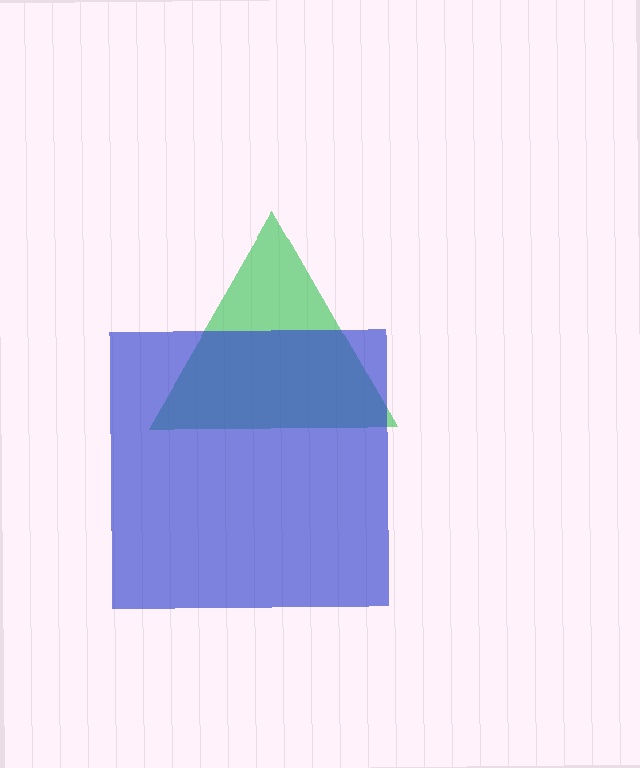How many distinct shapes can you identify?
There are 2 distinct shapes: a green triangle, a blue square.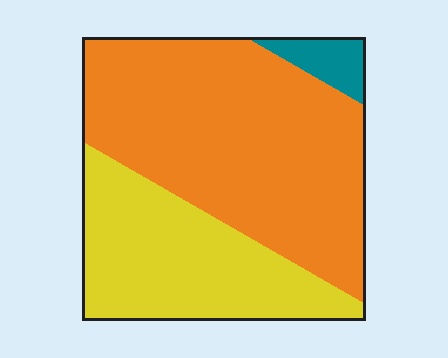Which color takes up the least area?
Teal, at roughly 5%.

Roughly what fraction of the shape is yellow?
Yellow covers roughly 35% of the shape.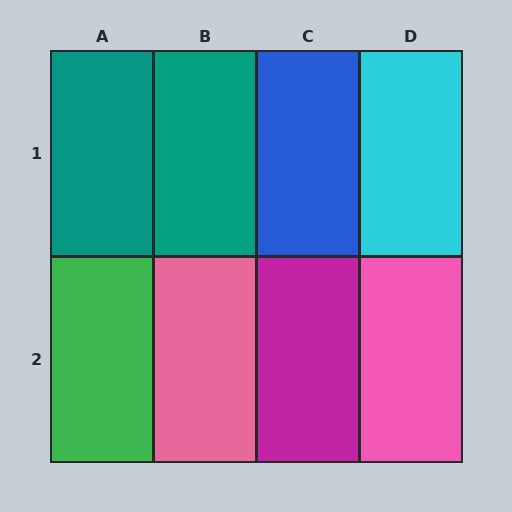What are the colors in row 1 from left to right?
Teal, teal, blue, cyan.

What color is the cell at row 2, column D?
Pink.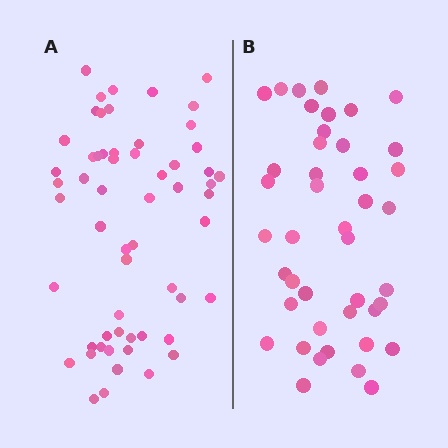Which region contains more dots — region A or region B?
Region A (the left region) has more dots.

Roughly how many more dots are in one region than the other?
Region A has approximately 15 more dots than region B.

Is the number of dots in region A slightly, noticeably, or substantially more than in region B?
Region A has noticeably more, but not dramatically so. The ratio is roughly 1.3 to 1.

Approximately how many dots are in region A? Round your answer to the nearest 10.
About 60 dots. (The exact count is 58, which rounds to 60.)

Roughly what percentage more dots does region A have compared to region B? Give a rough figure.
About 35% more.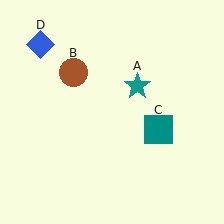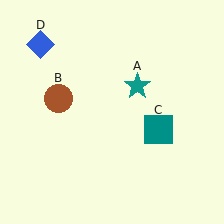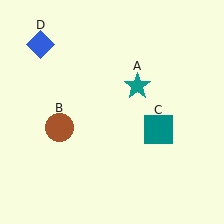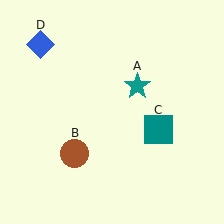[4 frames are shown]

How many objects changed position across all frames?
1 object changed position: brown circle (object B).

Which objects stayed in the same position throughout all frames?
Teal star (object A) and teal square (object C) and blue diamond (object D) remained stationary.